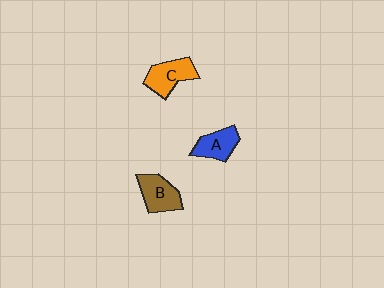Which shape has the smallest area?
Shape A (blue).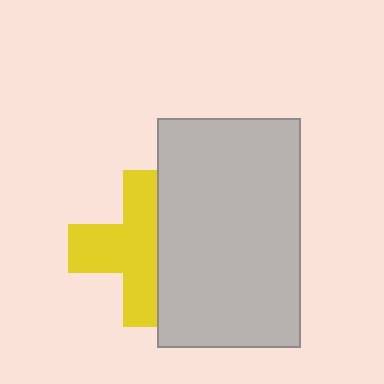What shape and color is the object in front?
The object in front is a light gray rectangle.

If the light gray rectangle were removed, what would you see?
You would see the complete yellow cross.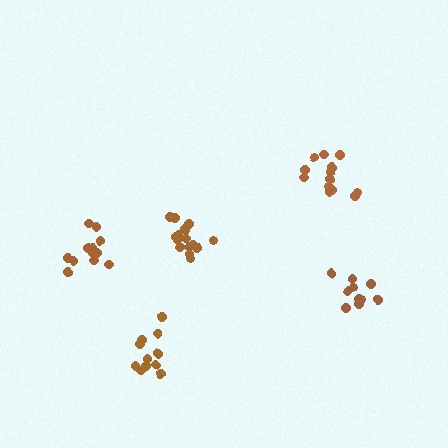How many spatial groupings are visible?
There are 5 spatial groupings.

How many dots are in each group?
Group 1: 12 dots, Group 2: 10 dots, Group 3: 13 dots, Group 4: 16 dots, Group 5: 11 dots (62 total).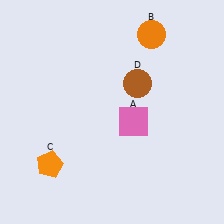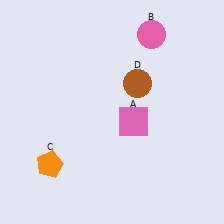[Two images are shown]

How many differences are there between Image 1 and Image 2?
There is 1 difference between the two images.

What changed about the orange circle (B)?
In Image 1, B is orange. In Image 2, it changed to pink.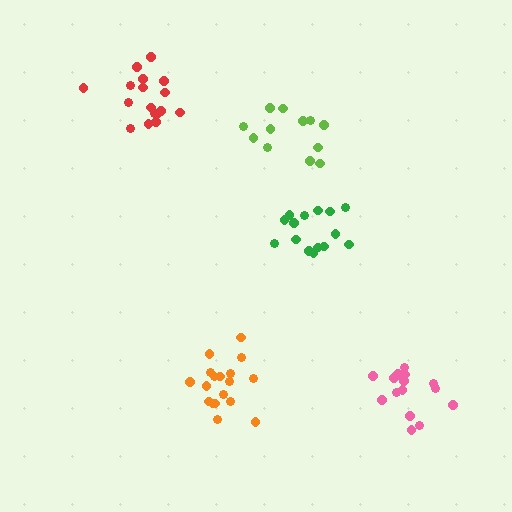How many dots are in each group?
Group 1: 18 dots, Group 2: 17 dots, Group 3: 12 dots, Group 4: 15 dots, Group 5: 15 dots (77 total).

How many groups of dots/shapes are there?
There are 5 groups.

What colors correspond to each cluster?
The clusters are colored: orange, red, lime, pink, green.